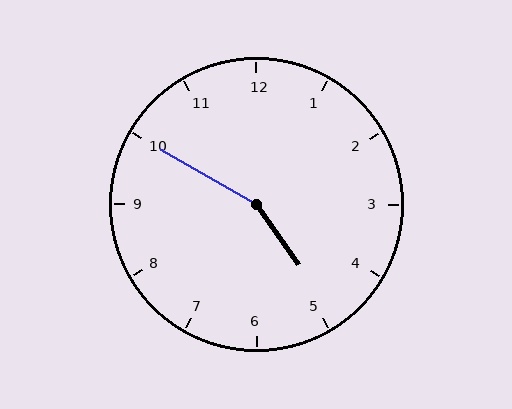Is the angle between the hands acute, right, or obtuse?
It is obtuse.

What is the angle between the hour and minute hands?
Approximately 155 degrees.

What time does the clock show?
4:50.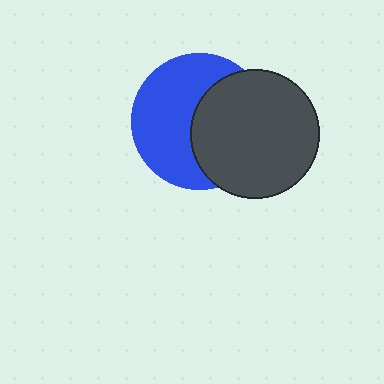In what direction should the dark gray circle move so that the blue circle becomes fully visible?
The dark gray circle should move right. That is the shortest direction to clear the overlap and leave the blue circle fully visible.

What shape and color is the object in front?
The object in front is a dark gray circle.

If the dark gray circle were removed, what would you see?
You would see the complete blue circle.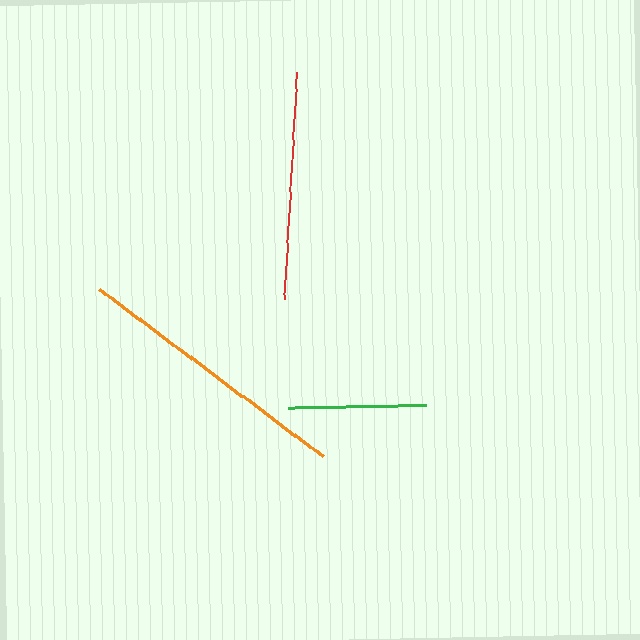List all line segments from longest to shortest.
From longest to shortest: orange, red, green.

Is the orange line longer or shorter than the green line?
The orange line is longer than the green line.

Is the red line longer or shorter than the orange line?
The orange line is longer than the red line.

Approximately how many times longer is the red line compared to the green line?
The red line is approximately 1.6 times the length of the green line.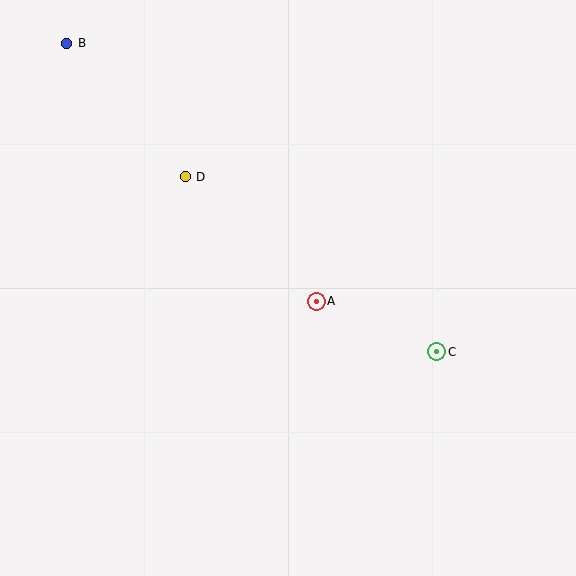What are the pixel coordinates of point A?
Point A is at (316, 301).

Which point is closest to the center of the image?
Point A at (316, 301) is closest to the center.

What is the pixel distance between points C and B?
The distance between C and B is 481 pixels.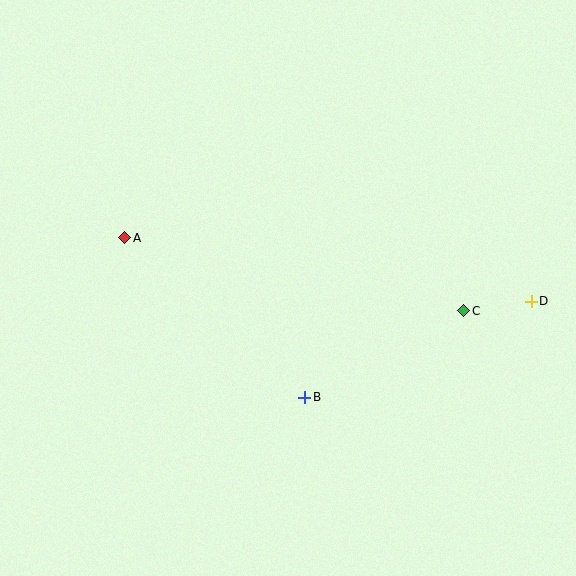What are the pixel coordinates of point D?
Point D is at (531, 301).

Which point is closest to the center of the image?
Point B at (305, 397) is closest to the center.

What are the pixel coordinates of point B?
Point B is at (305, 397).